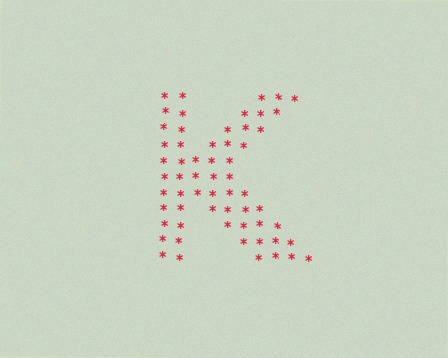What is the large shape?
The large shape is the letter K.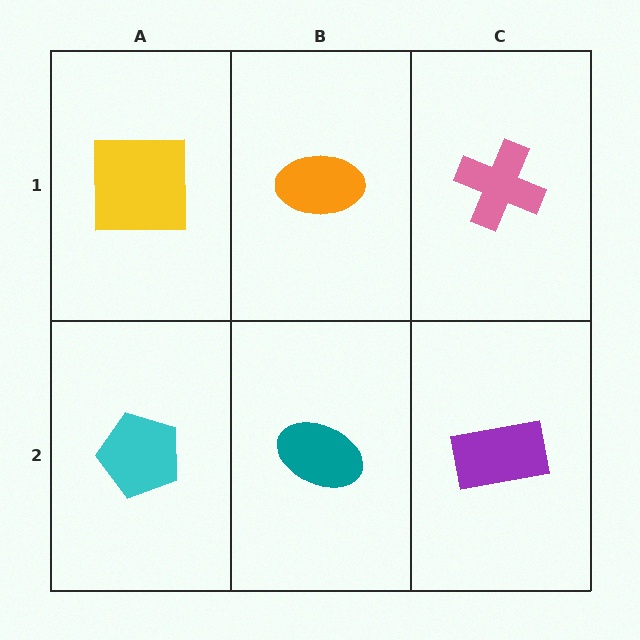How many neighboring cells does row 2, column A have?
2.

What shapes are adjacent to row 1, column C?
A purple rectangle (row 2, column C), an orange ellipse (row 1, column B).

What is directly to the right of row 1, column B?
A pink cross.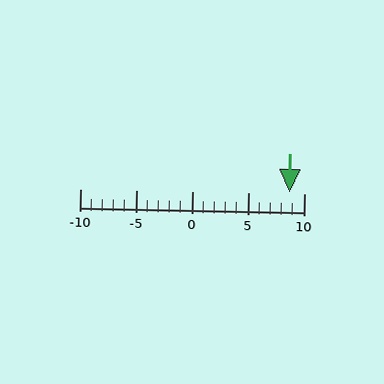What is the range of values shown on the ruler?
The ruler shows values from -10 to 10.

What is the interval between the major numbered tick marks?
The major tick marks are spaced 5 units apart.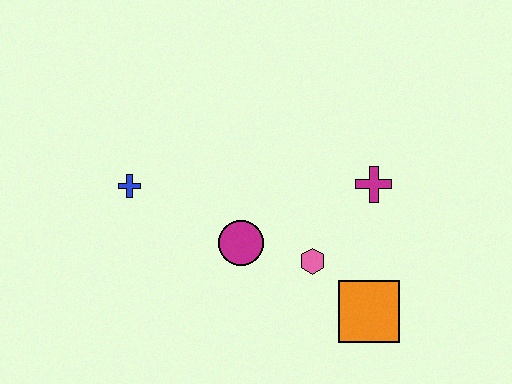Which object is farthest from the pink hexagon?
The blue cross is farthest from the pink hexagon.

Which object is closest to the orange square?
The pink hexagon is closest to the orange square.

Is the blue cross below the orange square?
No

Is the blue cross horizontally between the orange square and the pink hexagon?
No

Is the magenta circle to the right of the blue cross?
Yes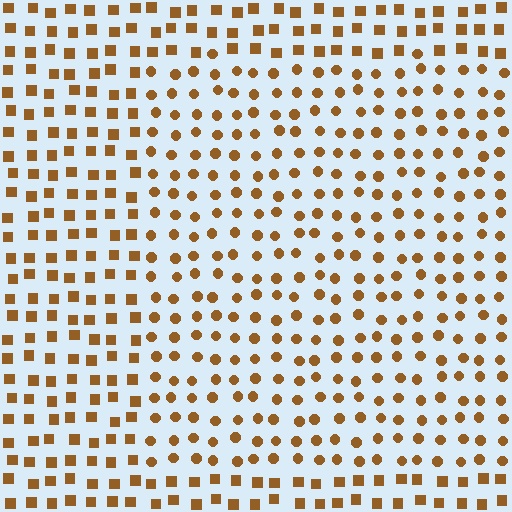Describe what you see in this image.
The image is filled with small brown elements arranged in a uniform grid. A rectangle-shaped region contains circles, while the surrounding area contains squares. The boundary is defined purely by the change in element shape.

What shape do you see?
I see a rectangle.